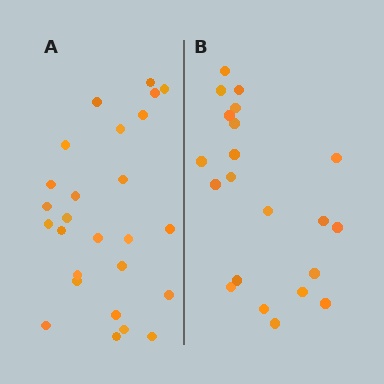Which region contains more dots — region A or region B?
Region A (the left region) has more dots.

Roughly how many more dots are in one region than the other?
Region A has about 5 more dots than region B.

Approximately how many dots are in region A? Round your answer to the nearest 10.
About 30 dots. (The exact count is 26, which rounds to 30.)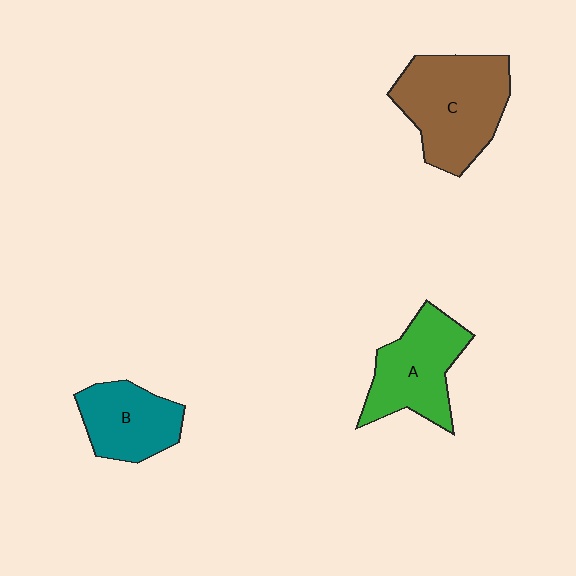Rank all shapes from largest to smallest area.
From largest to smallest: C (brown), A (green), B (teal).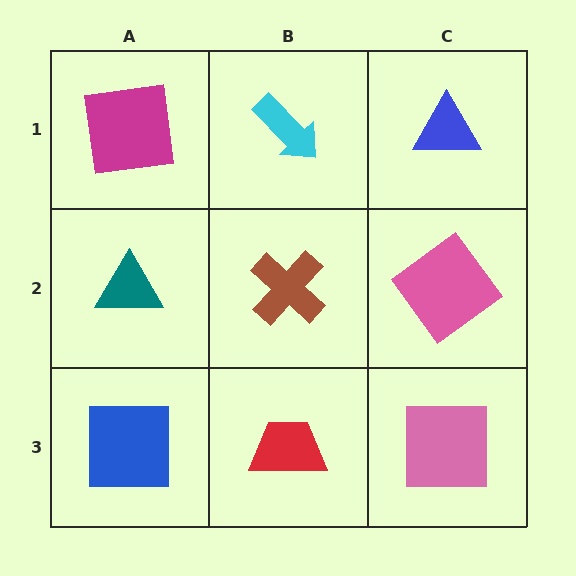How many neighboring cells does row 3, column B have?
3.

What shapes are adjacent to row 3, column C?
A pink diamond (row 2, column C), a red trapezoid (row 3, column B).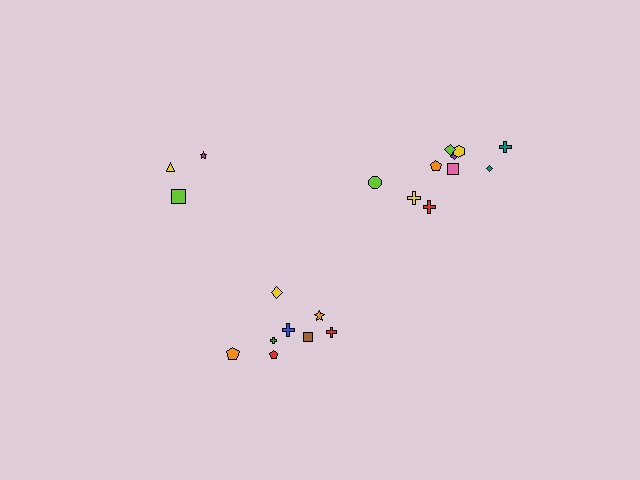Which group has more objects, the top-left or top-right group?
The top-right group.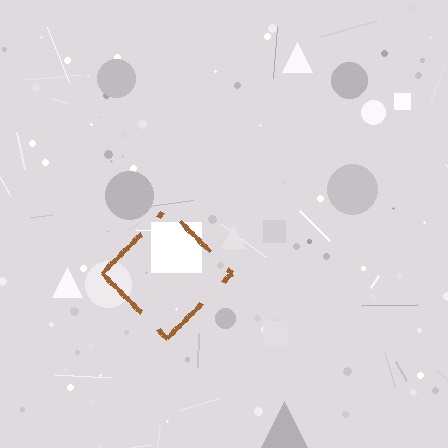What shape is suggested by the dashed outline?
The dashed outline suggests a diamond.